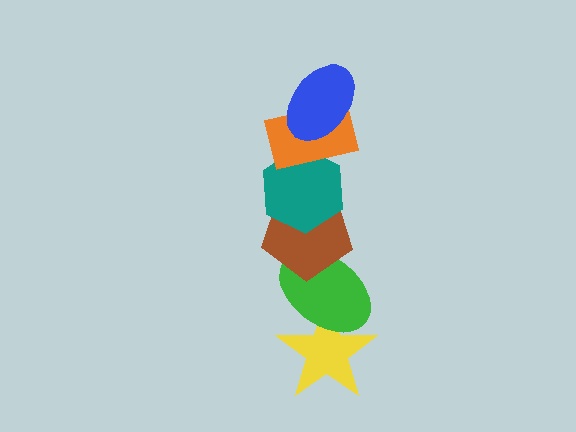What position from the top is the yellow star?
The yellow star is 6th from the top.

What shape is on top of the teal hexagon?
The orange rectangle is on top of the teal hexagon.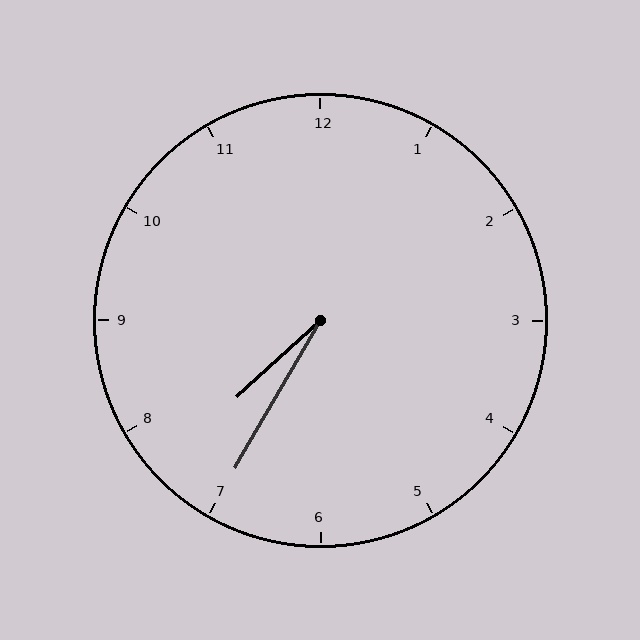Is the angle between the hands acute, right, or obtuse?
It is acute.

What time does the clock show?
7:35.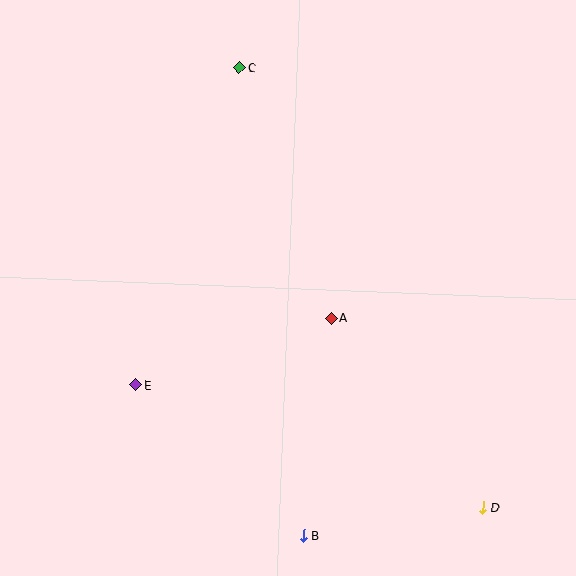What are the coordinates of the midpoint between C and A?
The midpoint between C and A is at (285, 193).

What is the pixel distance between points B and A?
The distance between B and A is 219 pixels.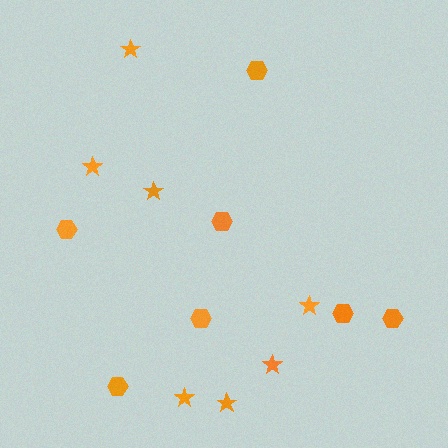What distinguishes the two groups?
There are 2 groups: one group of hexagons (7) and one group of stars (7).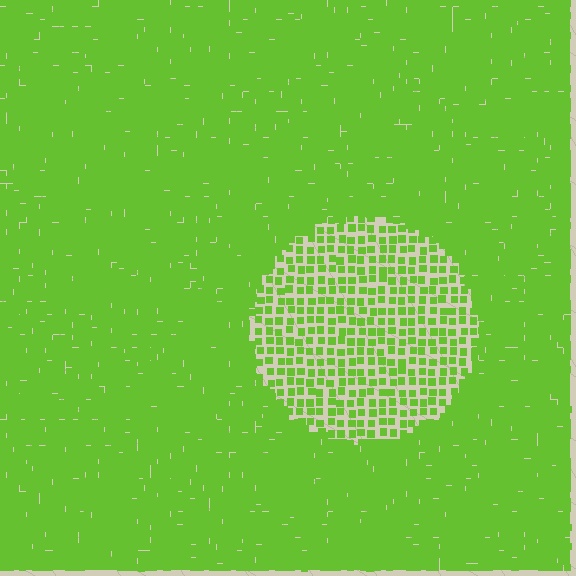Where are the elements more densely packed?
The elements are more densely packed outside the circle boundary.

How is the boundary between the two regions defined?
The boundary is defined by a change in element density (approximately 2.4x ratio). All elements are the same color, size, and shape.